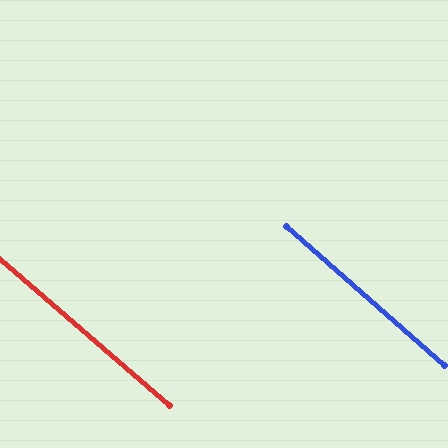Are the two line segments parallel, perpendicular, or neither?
Parallel — their directions differ by only 0.9°.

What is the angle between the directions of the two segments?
Approximately 1 degree.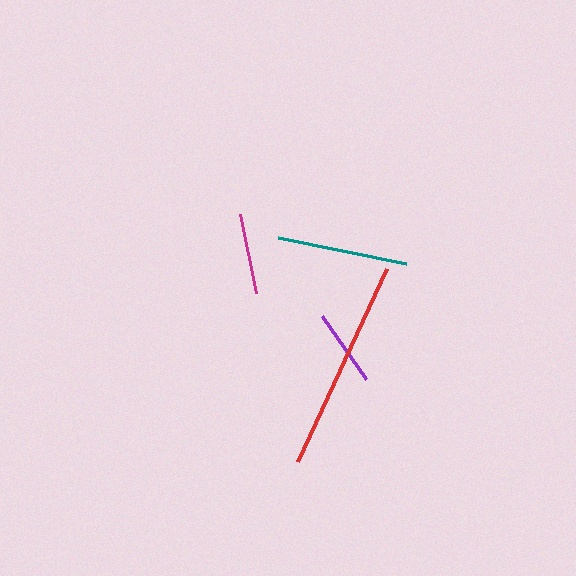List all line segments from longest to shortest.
From longest to shortest: red, teal, magenta, purple.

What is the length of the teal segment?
The teal segment is approximately 130 pixels long.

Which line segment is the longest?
The red line is the longest at approximately 213 pixels.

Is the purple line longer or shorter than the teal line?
The teal line is longer than the purple line.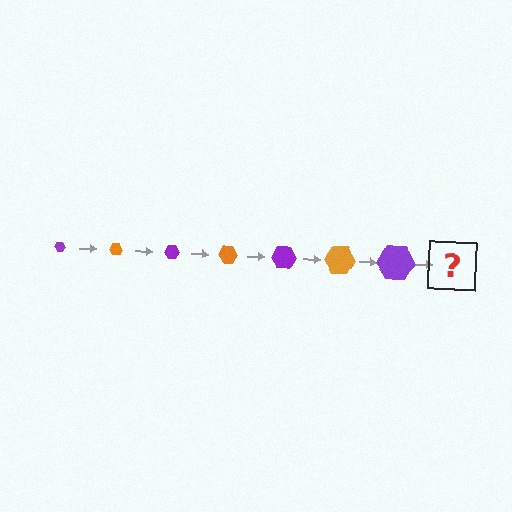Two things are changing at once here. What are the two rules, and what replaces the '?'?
The two rules are that the hexagon grows larger each step and the color cycles through purple and orange. The '?' should be an orange hexagon, larger than the previous one.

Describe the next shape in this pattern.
It should be an orange hexagon, larger than the previous one.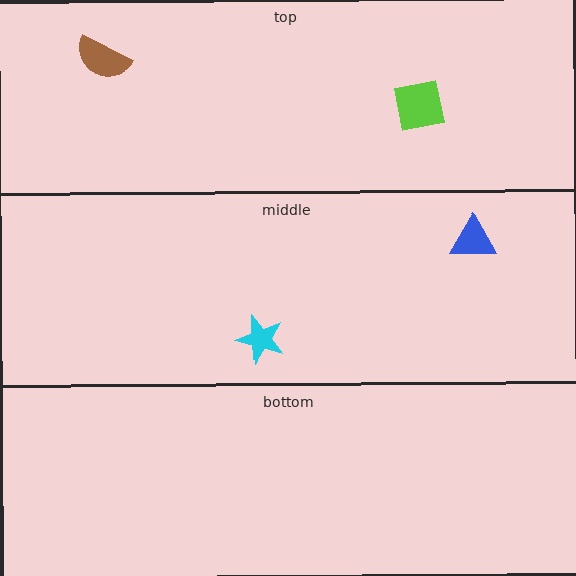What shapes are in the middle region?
The cyan star, the blue triangle.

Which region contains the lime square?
The top region.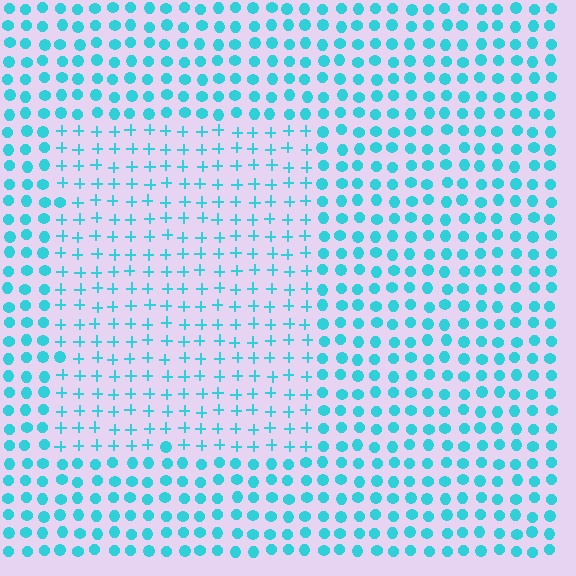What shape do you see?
I see a rectangle.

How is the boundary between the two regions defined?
The boundary is defined by a change in element shape: plus signs inside vs. circles outside. All elements share the same color and spacing.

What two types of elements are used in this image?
The image uses plus signs inside the rectangle region and circles outside it.